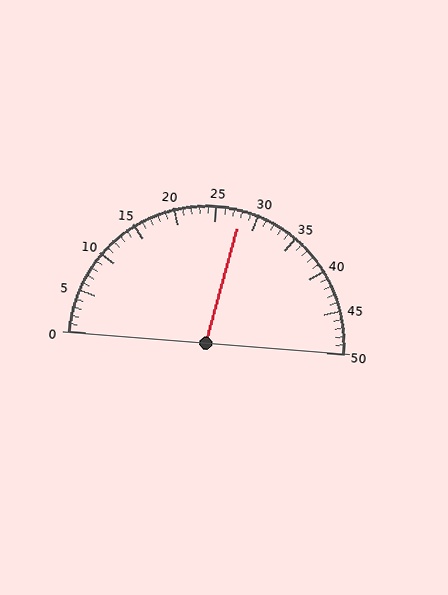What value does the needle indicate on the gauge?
The needle indicates approximately 28.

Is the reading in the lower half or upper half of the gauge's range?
The reading is in the upper half of the range (0 to 50).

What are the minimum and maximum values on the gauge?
The gauge ranges from 0 to 50.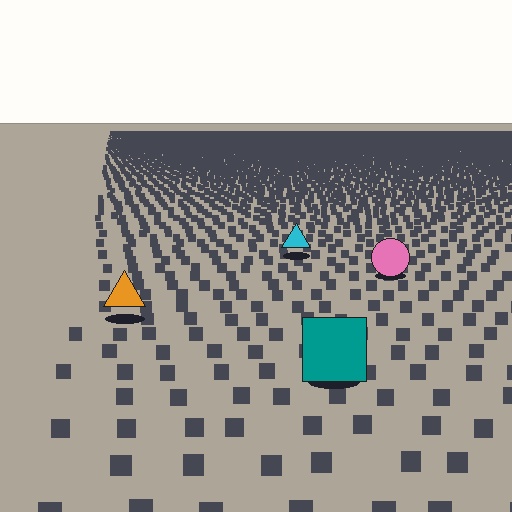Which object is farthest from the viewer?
The cyan triangle is farthest from the viewer. It appears smaller and the ground texture around it is denser.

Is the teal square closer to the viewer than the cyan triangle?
Yes. The teal square is closer — you can tell from the texture gradient: the ground texture is coarser near it.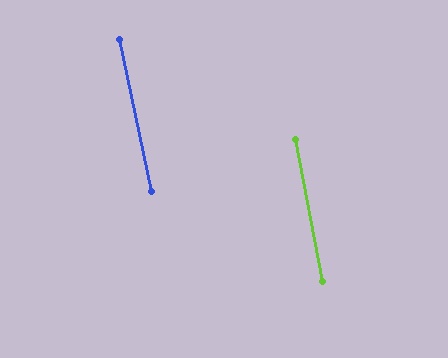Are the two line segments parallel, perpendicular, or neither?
Parallel — their directions differ by only 1.4°.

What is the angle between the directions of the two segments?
Approximately 1 degree.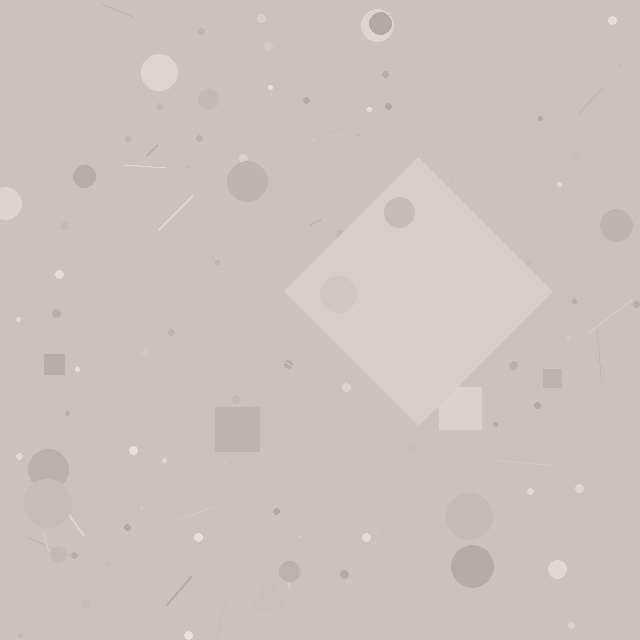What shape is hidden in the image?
A diamond is hidden in the image.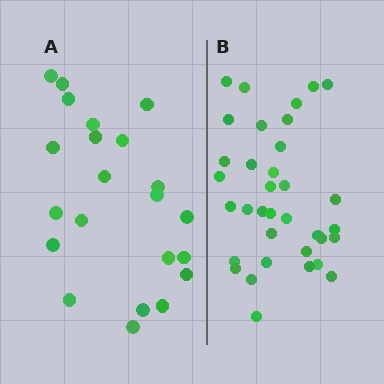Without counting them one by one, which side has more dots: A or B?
Region B (the right region) has more dots.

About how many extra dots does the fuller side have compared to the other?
Region B has approximately 15 more dots than region A.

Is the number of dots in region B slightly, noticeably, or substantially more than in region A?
Region B has substantially more. The ratio is roughly 1.6 to 1.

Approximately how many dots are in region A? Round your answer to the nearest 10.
About 20 dots. (The exact count is 22, which rounds to 20.)